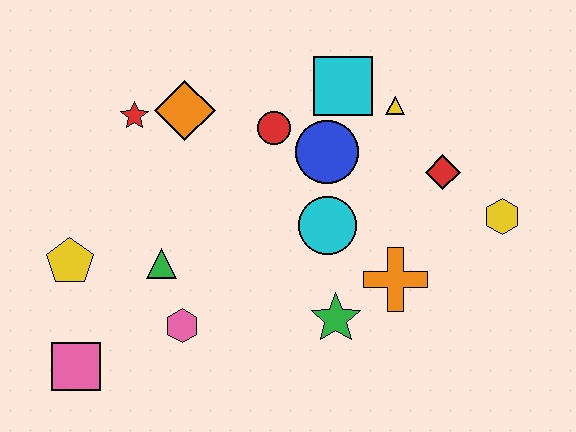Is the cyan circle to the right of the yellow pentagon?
Yes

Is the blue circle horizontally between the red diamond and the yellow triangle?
No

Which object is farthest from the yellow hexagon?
The pink square is farthest from the yellow hexagon.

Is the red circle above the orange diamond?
No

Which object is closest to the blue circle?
The red circle is closest to the blue circle.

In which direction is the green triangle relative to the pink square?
The green triangle is above the pink square.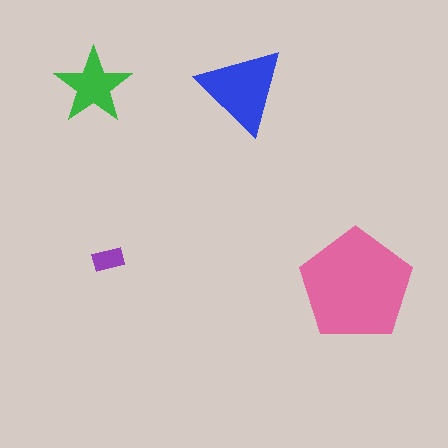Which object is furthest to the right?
The pink pentagon is rightmost.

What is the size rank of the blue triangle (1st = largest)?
2nd.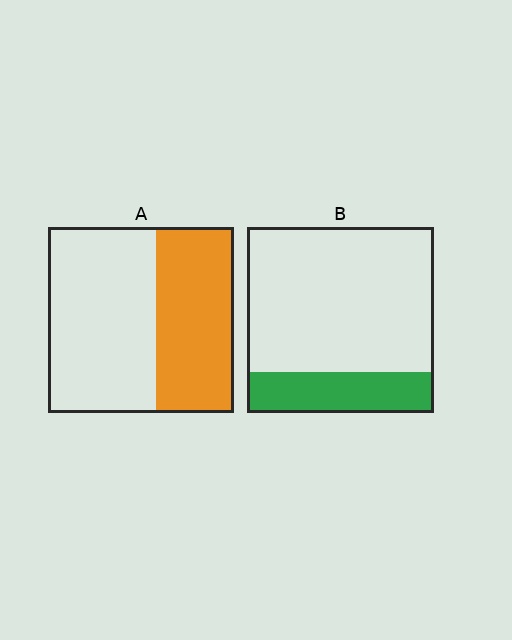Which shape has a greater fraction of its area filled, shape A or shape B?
Shape A.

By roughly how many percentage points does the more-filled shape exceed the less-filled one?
By roughly 20 percentage points (A over B).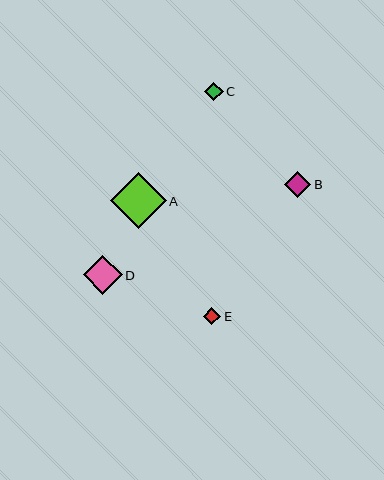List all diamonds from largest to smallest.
From largest to smallest: A, D, B, C, E.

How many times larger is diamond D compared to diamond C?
Diamond D is approximately 2.1 times the size of diamond C.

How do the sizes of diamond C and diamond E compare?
Diamond C and diamond E are approximately the same size.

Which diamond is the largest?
Diamond A is the largest with a size of approximately 56 pixels.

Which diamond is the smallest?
Diamond E is the smallest with a size of approximately 17 pixels.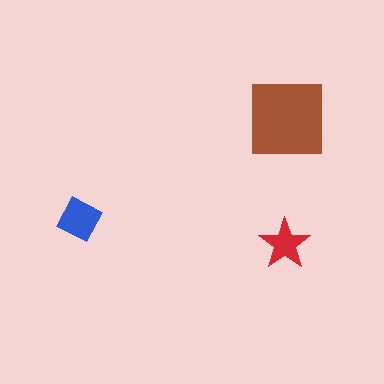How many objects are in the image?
There are 3 objects in the image.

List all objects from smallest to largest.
The red star, the blue diamond, the brown square.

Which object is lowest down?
The red star is bottommost.